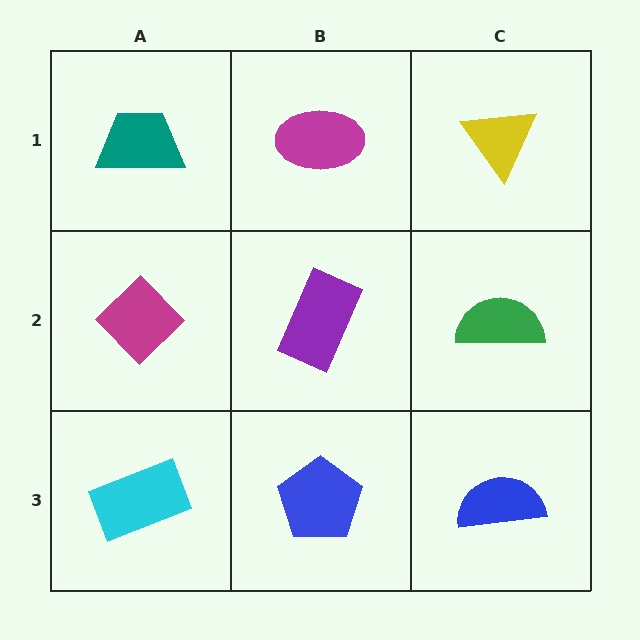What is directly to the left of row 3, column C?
A blue pentagon.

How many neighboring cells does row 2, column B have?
4.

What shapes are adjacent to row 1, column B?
A purple rectangle (row 2, column B), a teal trapezoid (row 1, column A), a yellow triangle (row 1, column C).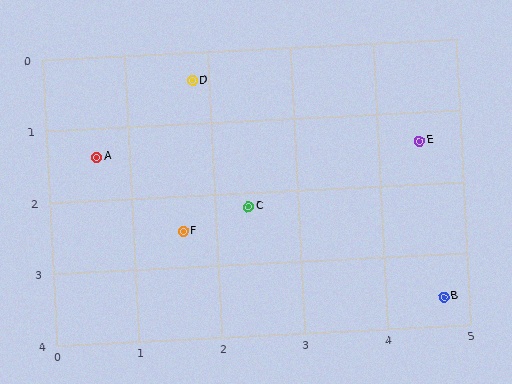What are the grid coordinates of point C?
Point C is at approximately (2.4, 2.2).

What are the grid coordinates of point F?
Point F is at approximately (1.6, 2.5).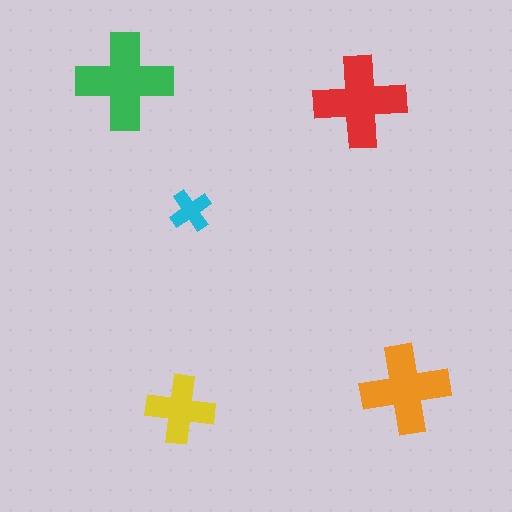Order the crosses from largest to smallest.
the green one, the red one, the orange one, the yellow one, the cyan one.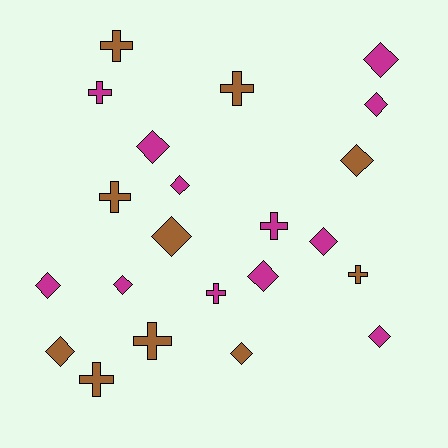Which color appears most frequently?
Magenta, with 12 objects.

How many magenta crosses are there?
There are 3 magenta crosses.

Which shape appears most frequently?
Diamond, with 13 objects.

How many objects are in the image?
There are 22 objects.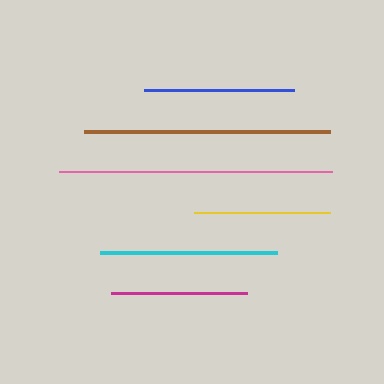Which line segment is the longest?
The pink line is the longest at approximately 273 pixels.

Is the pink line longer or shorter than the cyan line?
The pink line is longer than the cyan line.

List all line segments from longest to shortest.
From longest to shortest: pink, brown, cyan, blue, yellow, magenta.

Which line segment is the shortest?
The magenta line is the shortest at approximately 136 pixels.